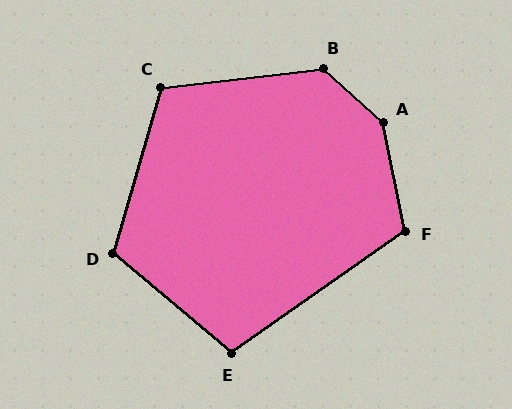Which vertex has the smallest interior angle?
E, at approximately 104 degrees.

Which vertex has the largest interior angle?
A, at approximately 143 degrees.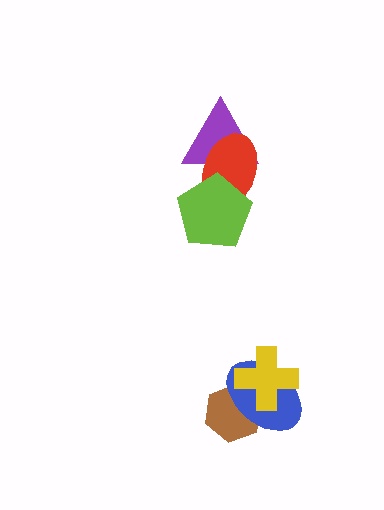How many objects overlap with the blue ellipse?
2 objects overlap with the blue ellipse.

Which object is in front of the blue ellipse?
The yellow cross is in front of the blue ellipse.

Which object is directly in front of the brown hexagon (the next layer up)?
The blue ellipse is directly in front of the brown hexagon.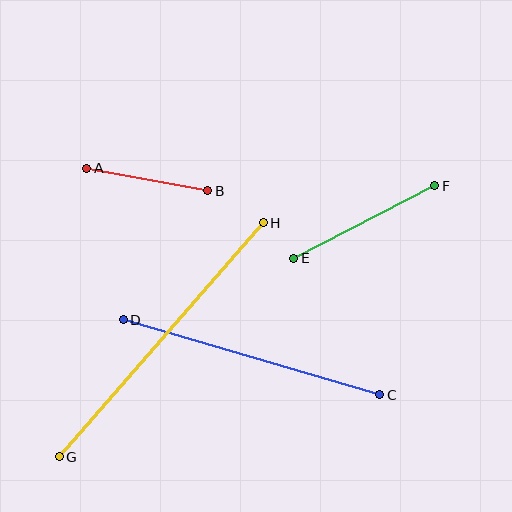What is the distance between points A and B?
The distance is approximately 123 pixels.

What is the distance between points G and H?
The distance is approximately 311 pixels.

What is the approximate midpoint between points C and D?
The midpoint is at approximately (252, 357) pixels.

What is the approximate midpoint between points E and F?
The midpoint is at approximately (364, 222) pixels.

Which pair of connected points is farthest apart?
Points G and H are farthest apart.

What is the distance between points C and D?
The distance is approximately 267 pixels.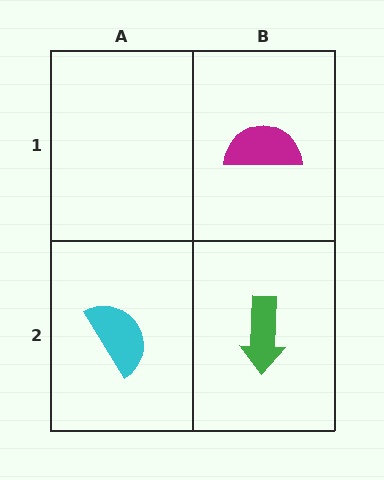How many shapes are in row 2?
2 shapes.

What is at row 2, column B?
A green arrow.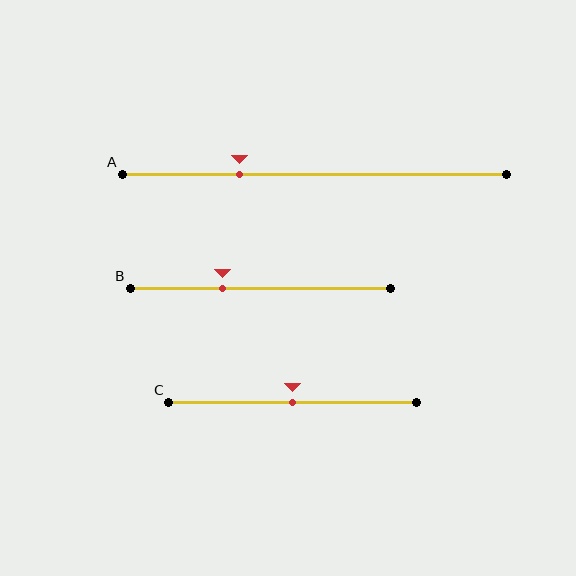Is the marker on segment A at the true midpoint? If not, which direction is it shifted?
No, the marker on segment A is shifted to the left by about 19% of the segment length.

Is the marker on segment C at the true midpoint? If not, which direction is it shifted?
Yes, the marker on segment C is at the true midpoint.